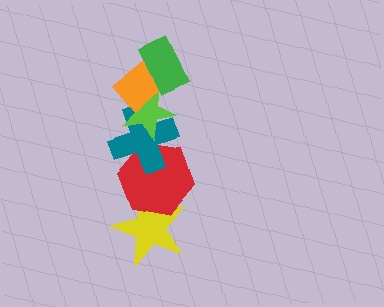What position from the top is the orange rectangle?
The orange rectangle is 2nd from the top.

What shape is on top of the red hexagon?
The teal cross is on top of the red hexagon.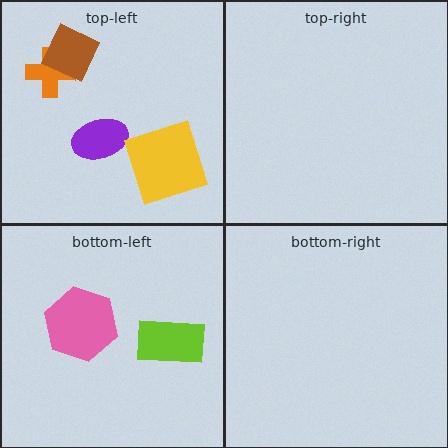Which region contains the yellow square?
The top-left region.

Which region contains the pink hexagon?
The bottom-left region.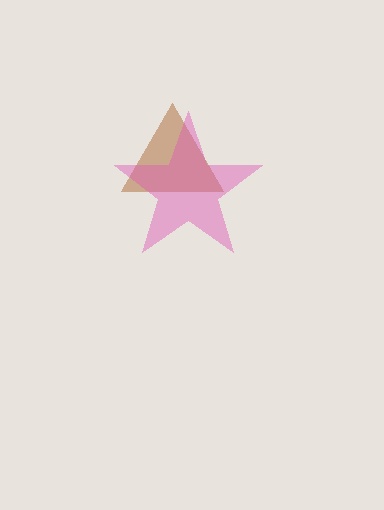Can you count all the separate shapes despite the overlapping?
Yes, there are 2 separate shapes.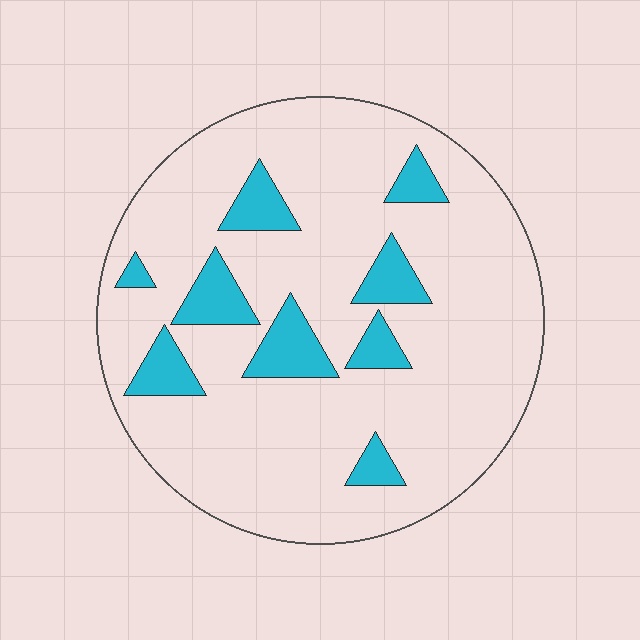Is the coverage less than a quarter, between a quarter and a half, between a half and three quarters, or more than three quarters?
Less than a quarter.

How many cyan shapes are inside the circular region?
9.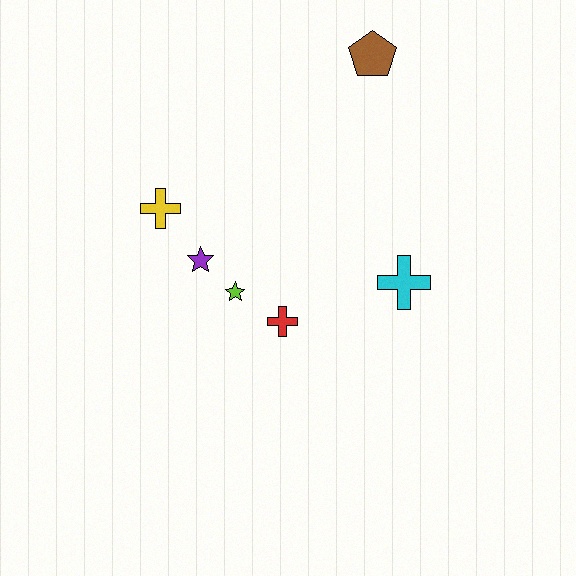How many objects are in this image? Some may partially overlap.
There are 6 objects.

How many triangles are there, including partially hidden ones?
There are no triangles.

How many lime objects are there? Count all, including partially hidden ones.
There is 1 lime object.